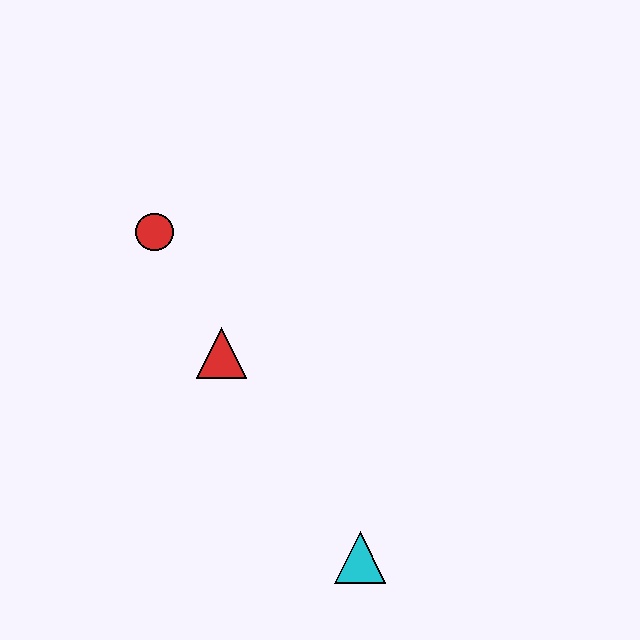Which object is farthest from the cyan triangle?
The red circle is farthest from the cyan triangle.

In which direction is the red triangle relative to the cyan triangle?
The red triangle is above the cyan triangle.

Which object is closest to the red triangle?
The red circle is closest to the red triangle.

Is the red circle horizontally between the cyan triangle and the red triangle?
No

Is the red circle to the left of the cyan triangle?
Yes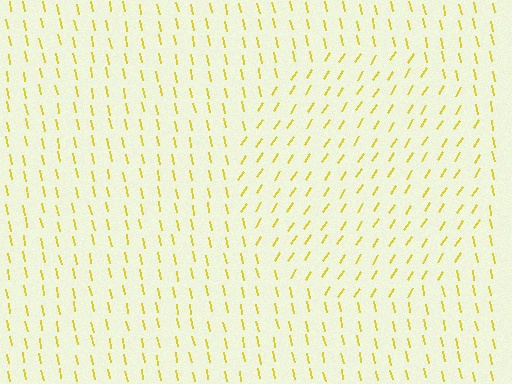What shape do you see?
I see a circle.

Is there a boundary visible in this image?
Yes, there is a texture boundary formed by a change in line orientation.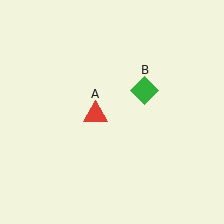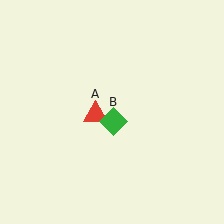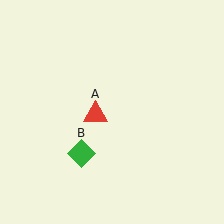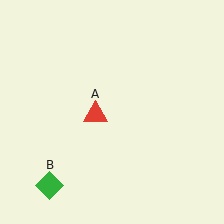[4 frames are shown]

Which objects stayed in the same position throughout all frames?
Red triangle (object A) remained stationary.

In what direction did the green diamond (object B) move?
The green diamond (object B) moved down and to the left.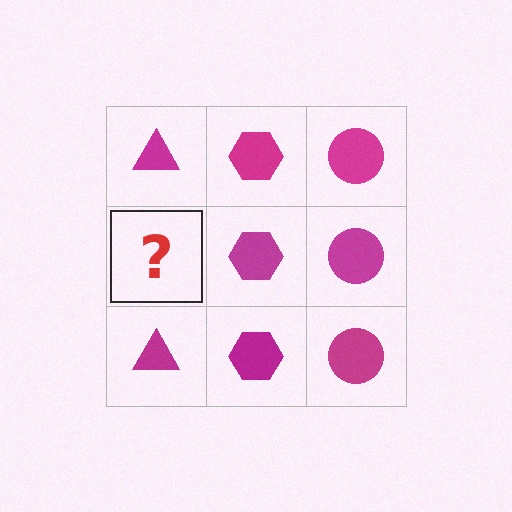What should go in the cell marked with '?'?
The missing cell should contain a magenta triangle.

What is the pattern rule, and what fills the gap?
The rule is that each column has a consistent shape. The gap should be filled with a magenta triangle.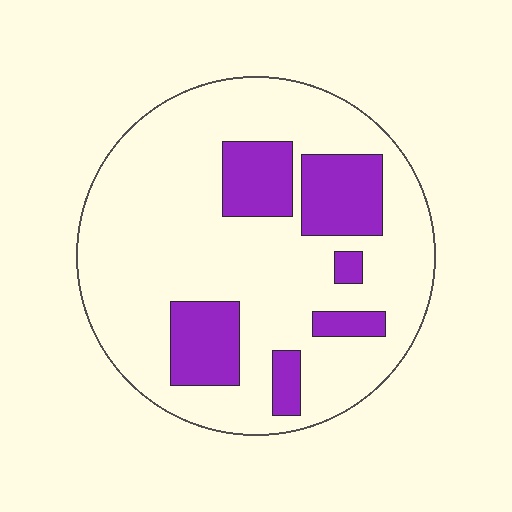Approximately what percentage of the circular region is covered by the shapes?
Approximately 20%.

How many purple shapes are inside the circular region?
6.